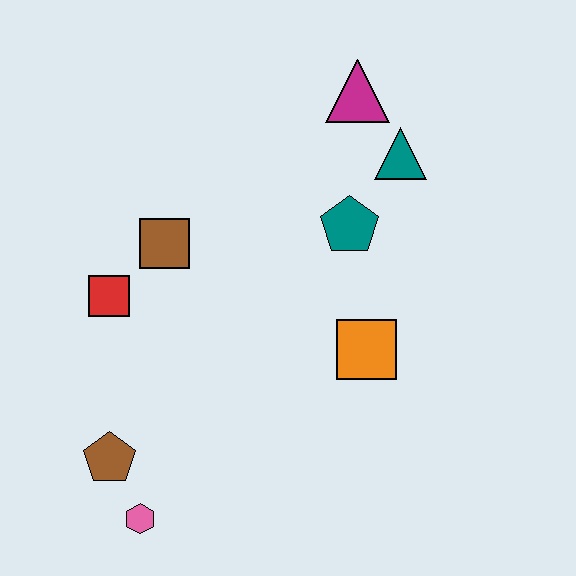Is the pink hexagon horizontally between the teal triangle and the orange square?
No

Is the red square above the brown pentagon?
Yes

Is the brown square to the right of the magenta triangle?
No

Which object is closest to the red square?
The brown square is closest to the red square.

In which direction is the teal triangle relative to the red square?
The teal triangle is to the right of the red square.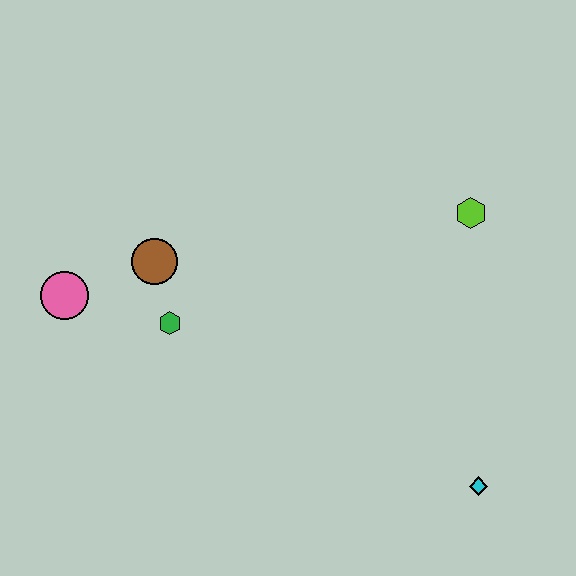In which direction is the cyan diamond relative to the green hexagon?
The cyan diamond is to the right of the green hexagon.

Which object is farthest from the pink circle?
The cyan diamond is farthest from the pink circle.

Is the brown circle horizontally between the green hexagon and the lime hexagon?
No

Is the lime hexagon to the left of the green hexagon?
No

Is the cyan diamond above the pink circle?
No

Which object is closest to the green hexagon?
The brown circle is closest to the green hexagon.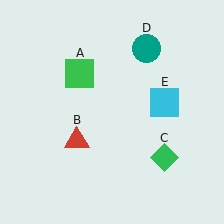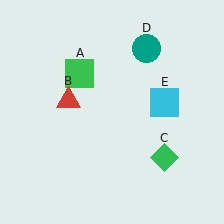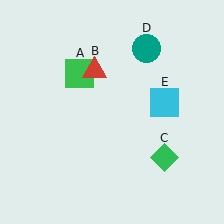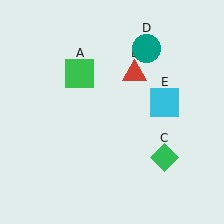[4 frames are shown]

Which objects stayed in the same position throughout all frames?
Green square (object A) and green diamond (object C) and teal circle (object D) and cyan square (object E) remained stationary.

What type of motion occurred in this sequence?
The red triangle (object B) rotated clockwise around the center of the scene.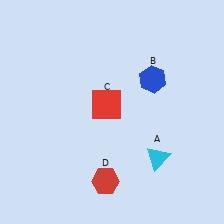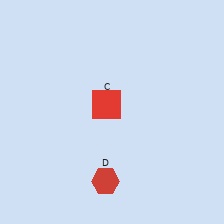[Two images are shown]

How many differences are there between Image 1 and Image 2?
There are 2 differences between the two images.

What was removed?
The blue hexagon (B), the cyan triangle (A) were removed in Image 2.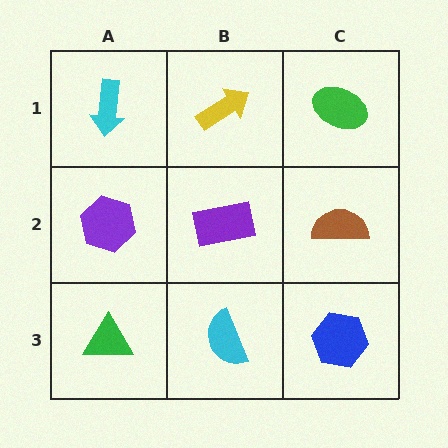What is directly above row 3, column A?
A purple hexagon.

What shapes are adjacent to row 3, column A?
A purple hexagon (row 2, column A), a cyan semicircle (row 3, column B).